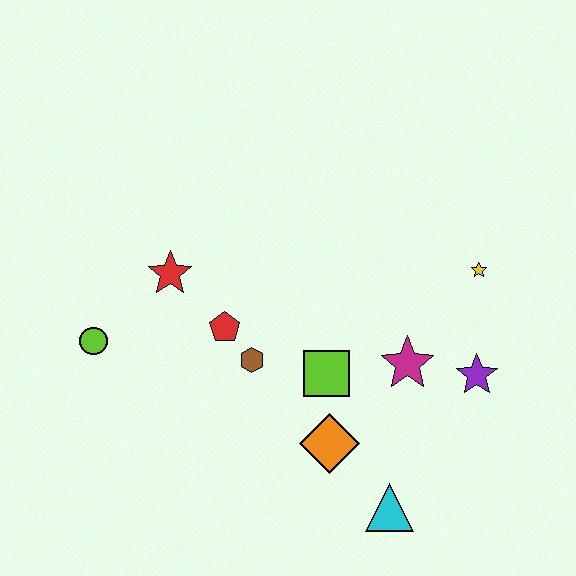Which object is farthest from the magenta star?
The lime circle is farthest from the magenta star.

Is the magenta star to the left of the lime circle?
No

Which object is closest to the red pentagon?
The brown hexagon is closest to the red pentagon.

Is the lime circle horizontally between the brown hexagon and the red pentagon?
No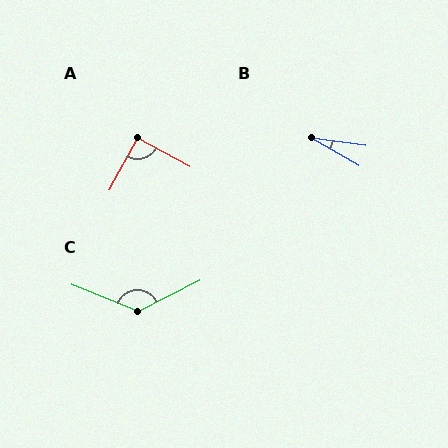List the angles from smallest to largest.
B (22°), A (90°), C (131°).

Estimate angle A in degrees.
Approximately 90 degrees.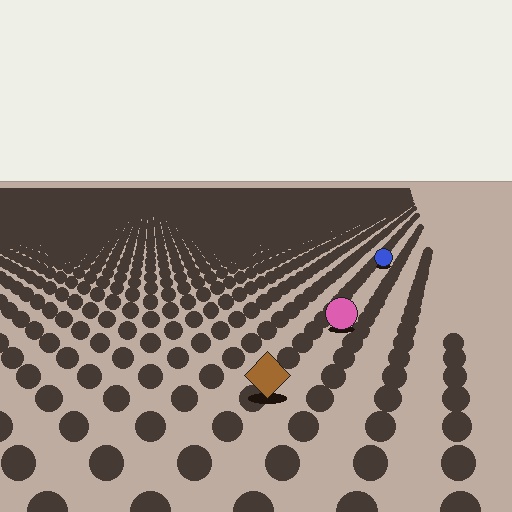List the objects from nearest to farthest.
From nearest to farthest: the brown diamond, the pink circle, the blue circle.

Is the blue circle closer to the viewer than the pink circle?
No. The pink circle is closer — you can tell from the texture gradient: the ground texture is coarser near it.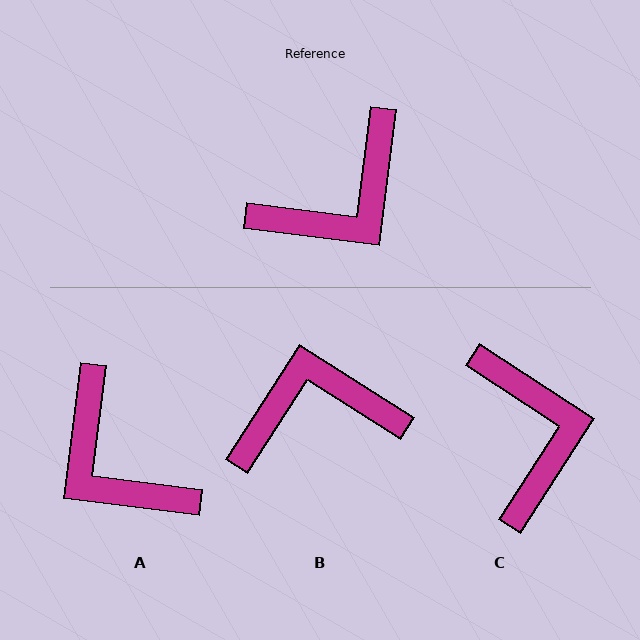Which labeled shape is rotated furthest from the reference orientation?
B, about 155 degrees away.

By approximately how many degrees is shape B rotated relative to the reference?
Approximately 155 degrees counter-clockwise.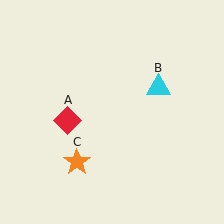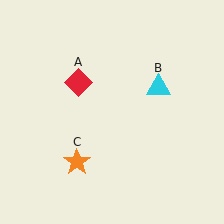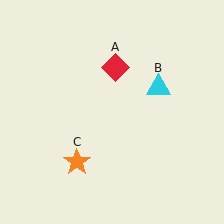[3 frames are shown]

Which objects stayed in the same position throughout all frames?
Cyan triangle (object B) and orange star (object C) remained stationary.